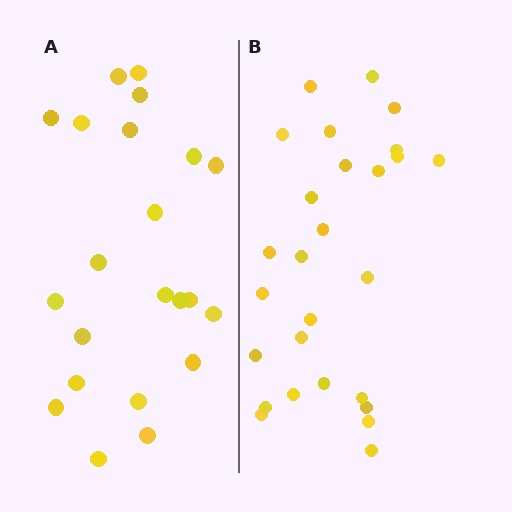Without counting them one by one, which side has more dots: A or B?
Region B (the right region) has more dots.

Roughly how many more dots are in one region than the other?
Region B has about 5 more dots than region A.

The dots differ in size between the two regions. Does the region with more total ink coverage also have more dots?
No. Region A has more total ink coverage because its dots are larger, but region B actually contains more individual dots. Total area can be misleading — the number of items is what matters here.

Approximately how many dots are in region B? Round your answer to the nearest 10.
About 30 dots. (The exact count is 27, which rounds to 30.)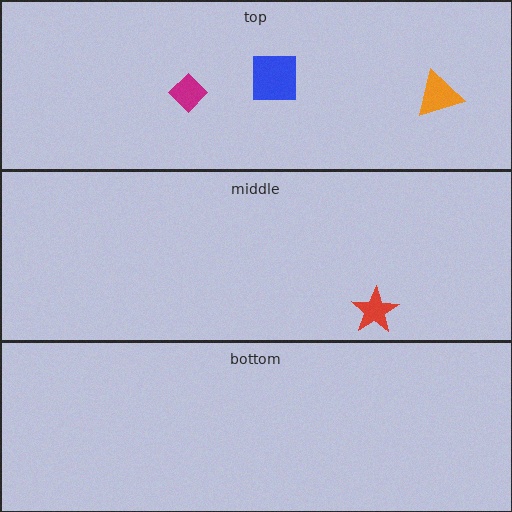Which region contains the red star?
The middle region.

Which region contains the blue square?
The top region.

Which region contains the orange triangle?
The top region.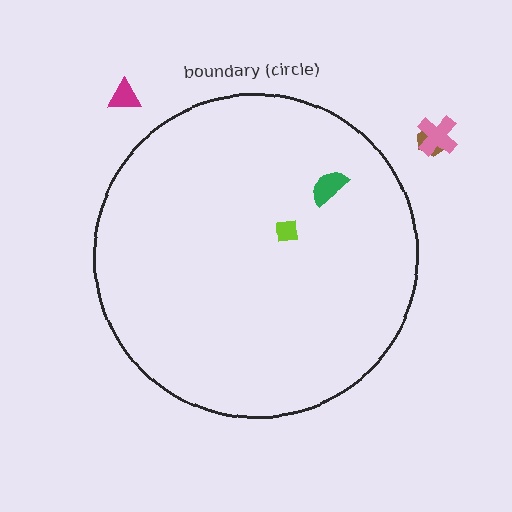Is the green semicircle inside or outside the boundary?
Inside.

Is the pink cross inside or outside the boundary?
Outside.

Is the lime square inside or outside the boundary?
Inside.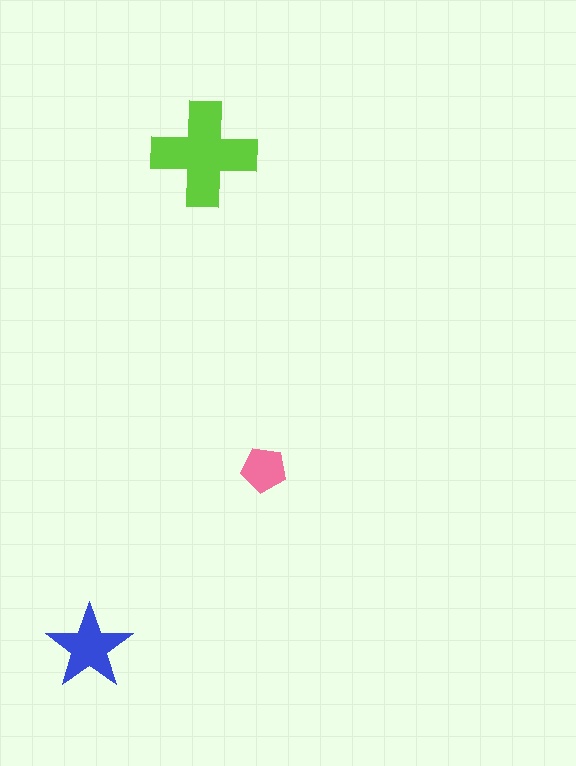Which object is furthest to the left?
The blue star is leftmost.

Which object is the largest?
The lime cross.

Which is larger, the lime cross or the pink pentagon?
The lime cross.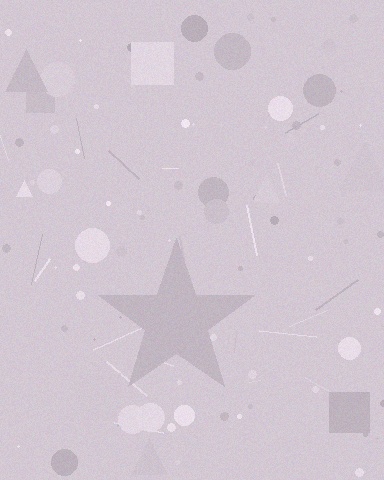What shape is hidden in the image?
A star is hidden in the image.